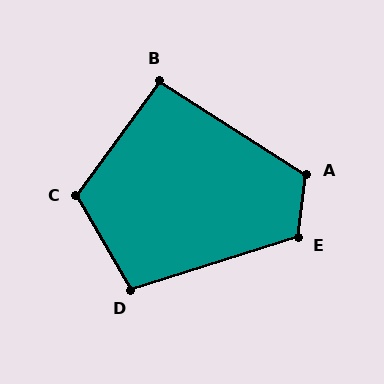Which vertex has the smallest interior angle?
B, at approximately 93 degrees.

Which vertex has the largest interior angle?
A, at approximately 115 degrees.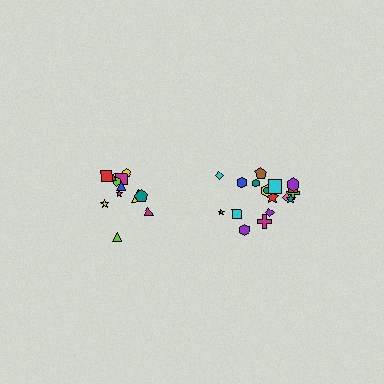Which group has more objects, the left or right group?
The right group.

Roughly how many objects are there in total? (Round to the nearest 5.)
Roughly 30 objects in total.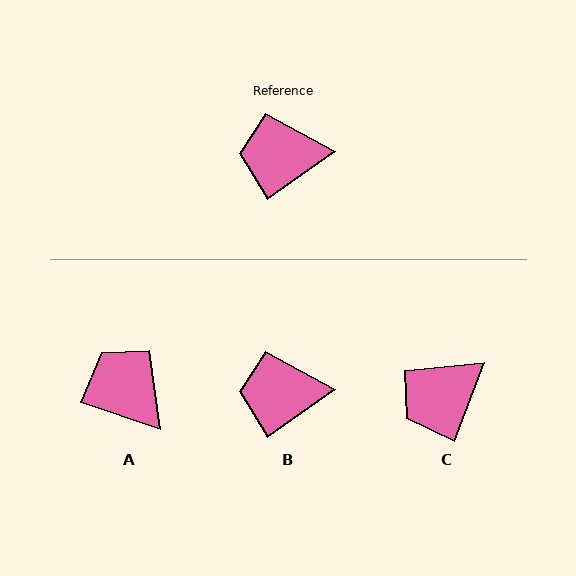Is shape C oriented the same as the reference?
No, it is off by about 34 degrees.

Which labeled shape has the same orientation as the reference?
B.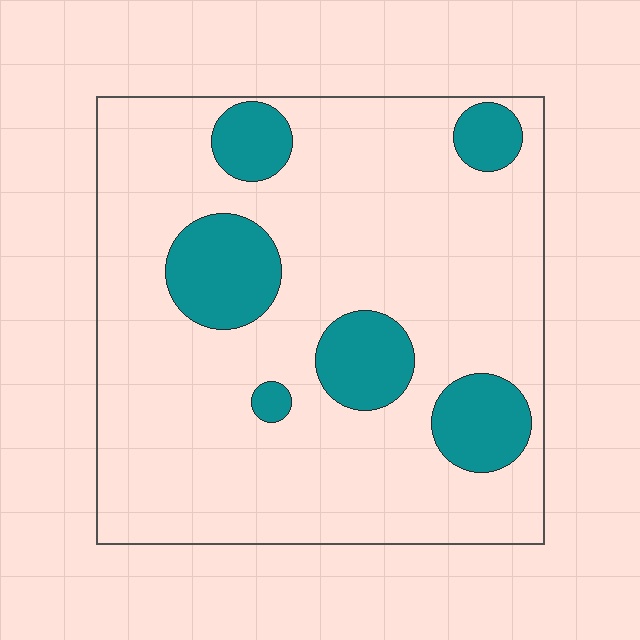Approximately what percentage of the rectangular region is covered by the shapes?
Approximately 20%.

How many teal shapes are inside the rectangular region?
6.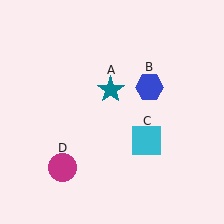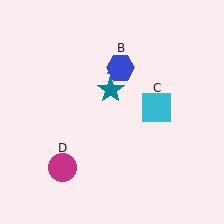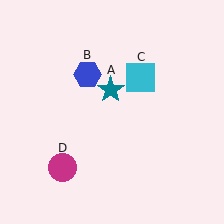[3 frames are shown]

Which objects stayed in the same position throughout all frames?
Teal star (object A) and magenta circle (object D) remained stationary.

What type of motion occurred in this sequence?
The blue hexagon (object B), cyan square (object C) rotated counterclockwise around the center of the scene.